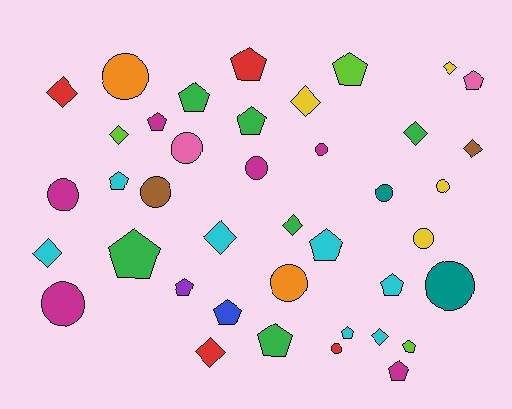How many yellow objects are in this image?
There are 4 yellow objects.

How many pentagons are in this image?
There are 16 pentagons.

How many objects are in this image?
There are 40 objects.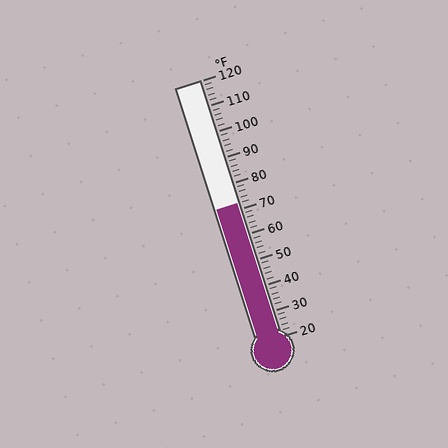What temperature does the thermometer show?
The thermometer shows approximately 72°F.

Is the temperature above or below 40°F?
The temperature is above 40°F.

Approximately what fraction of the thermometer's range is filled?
The thermometer is filled to approximately 50% of its range.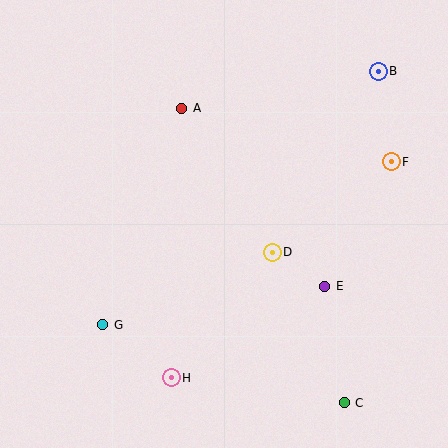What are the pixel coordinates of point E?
Point E is at (325, 286).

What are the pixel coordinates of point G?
Point G is at (103, 325).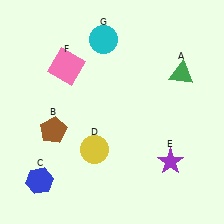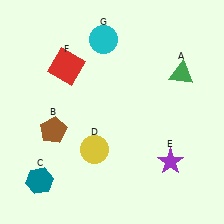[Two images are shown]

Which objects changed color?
C changed from blue to teal. F changed from pink to red.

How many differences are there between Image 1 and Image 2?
There are 2 differences between the two images.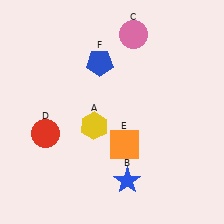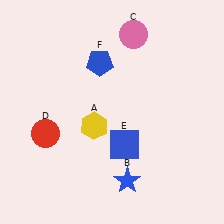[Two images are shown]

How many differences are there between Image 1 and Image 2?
There is 1 difference between the two images.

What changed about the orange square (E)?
In Image 1, E is orange. In Image 2, it changed to blue.